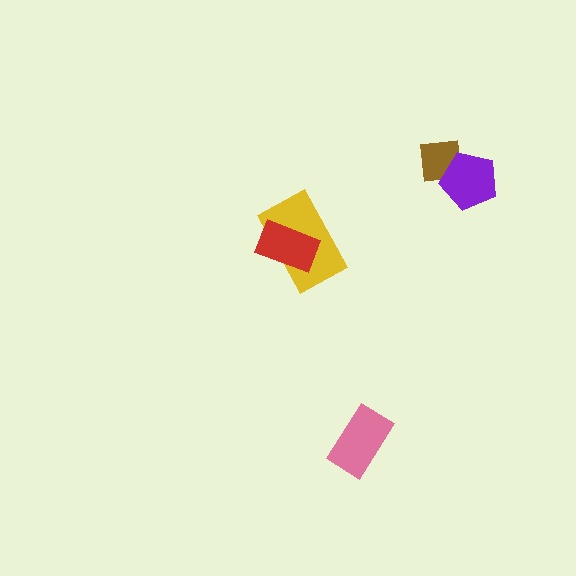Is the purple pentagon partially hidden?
No, no other shape covers it.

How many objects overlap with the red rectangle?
1 object overlaps with the red rectangle.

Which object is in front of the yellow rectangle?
The red rectangle is in front of the yellow rectangle.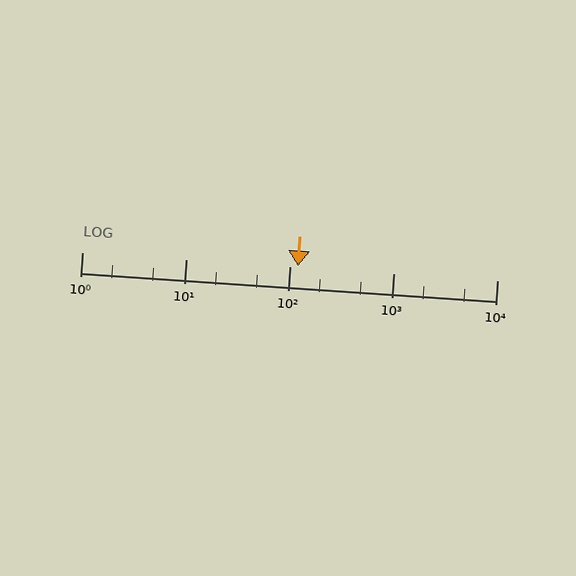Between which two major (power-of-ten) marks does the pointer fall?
The pointer is between 100 and 1000.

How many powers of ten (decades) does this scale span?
The scale spans 4 decades, from 1 to 10000.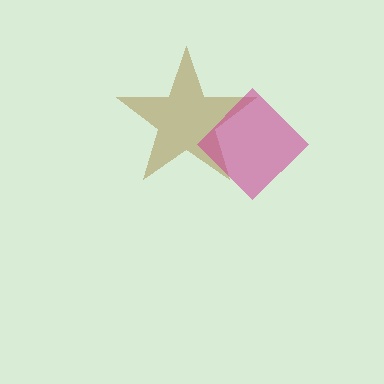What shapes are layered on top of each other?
The layered shapes are: a brown star, a magenta diamond.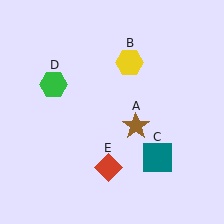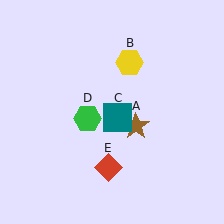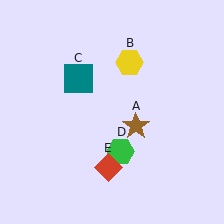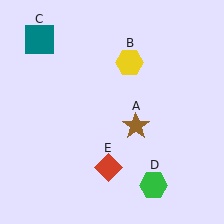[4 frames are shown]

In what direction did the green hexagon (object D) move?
The green hexagon (object D) moved down and to the right.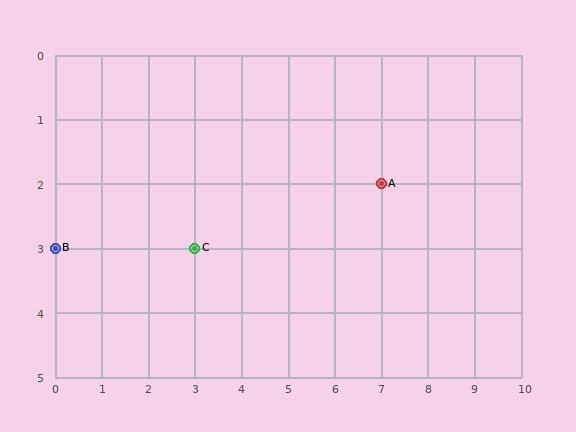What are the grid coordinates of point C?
Point C is at grid coordinates (3, 3).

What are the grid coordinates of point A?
Point A is at grid coordinates (7, 2).